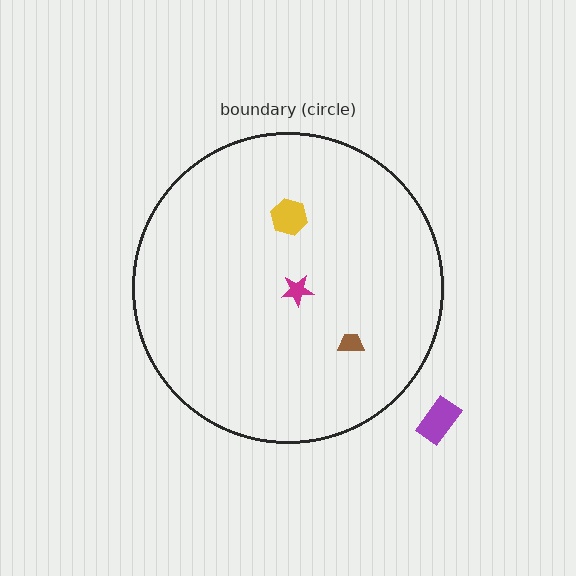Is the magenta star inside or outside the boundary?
Inside.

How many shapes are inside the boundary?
3 inside, 1 outside.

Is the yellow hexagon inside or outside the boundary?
Inside.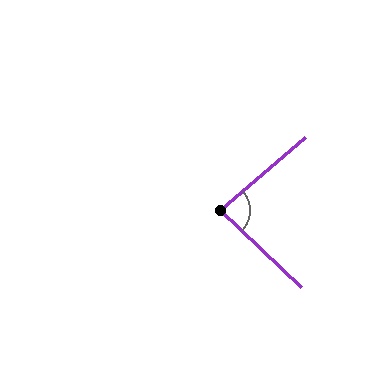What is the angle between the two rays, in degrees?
Approximately 84 degrees.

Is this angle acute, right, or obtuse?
It is acute.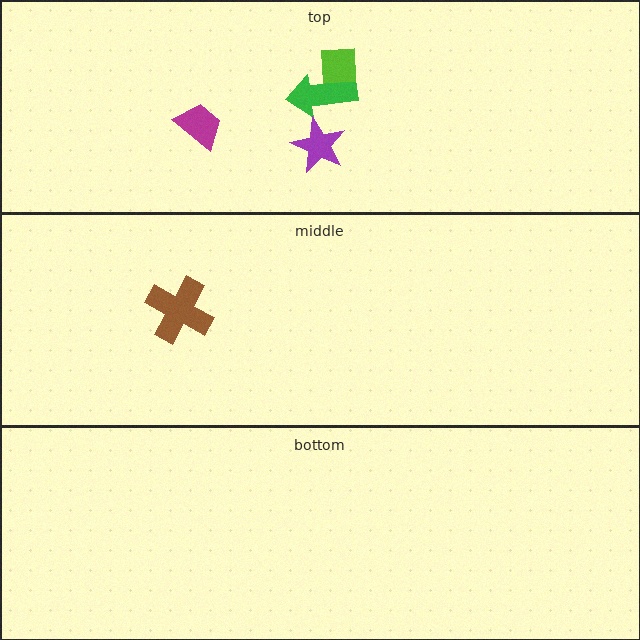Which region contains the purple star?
The top region.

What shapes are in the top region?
The green arrow, the lime square, the purple star, the magenta trapezoid.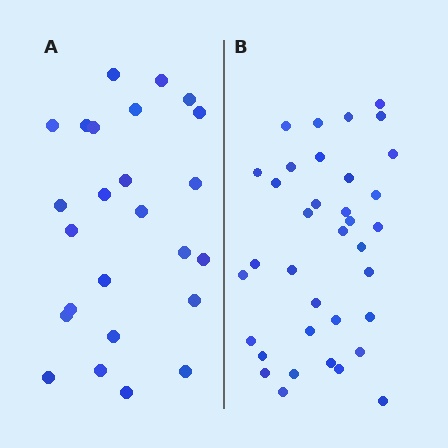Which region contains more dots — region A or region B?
Region B (the right region) has more dots.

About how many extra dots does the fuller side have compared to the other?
Region B has roughly 12 or so more dots than region A.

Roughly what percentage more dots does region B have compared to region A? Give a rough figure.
About 45% more.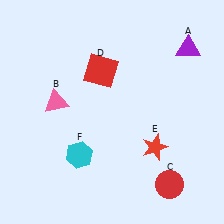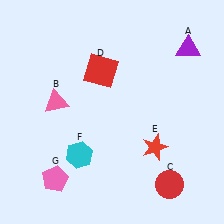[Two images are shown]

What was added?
A pink pentagon (G) was added in Image 2.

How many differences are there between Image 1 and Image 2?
There is 1 difference between the two images.